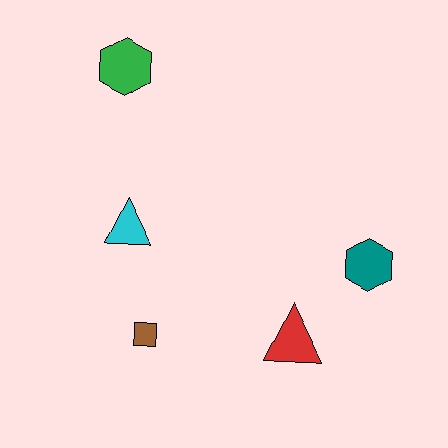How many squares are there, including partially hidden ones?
There is 1 square.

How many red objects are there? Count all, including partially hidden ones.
There is 1 red object.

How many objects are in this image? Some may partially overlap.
There are 5 objects.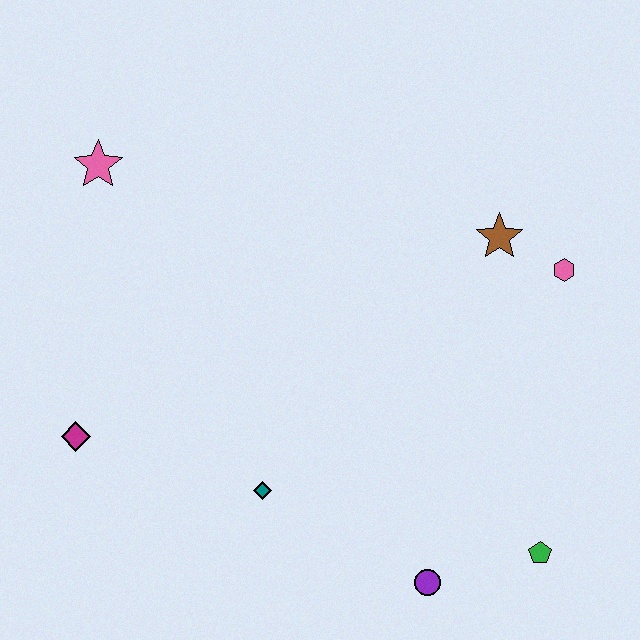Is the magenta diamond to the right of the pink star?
No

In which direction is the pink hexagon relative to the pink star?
The pink hexagon is to the right of the pink star.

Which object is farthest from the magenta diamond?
The pink hexagon is farthest from the magenta diamond.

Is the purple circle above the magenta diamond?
No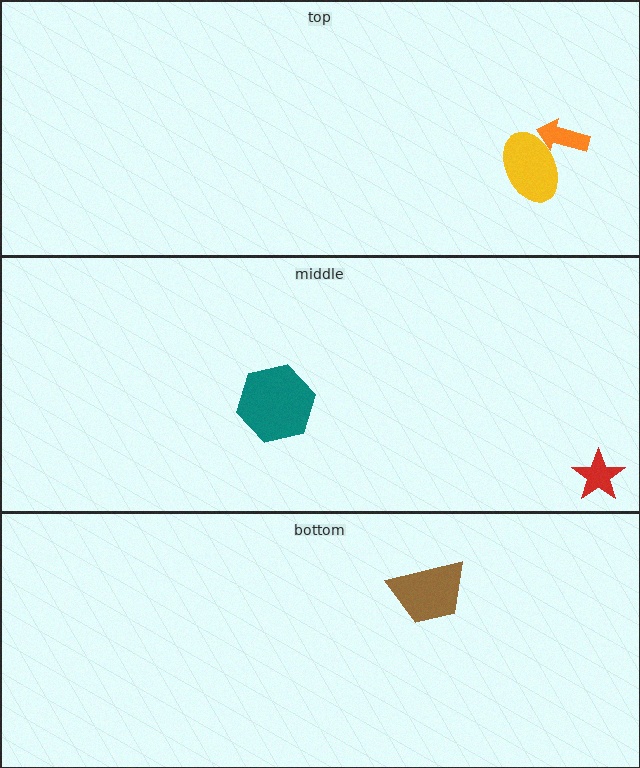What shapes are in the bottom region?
The brown trapezoid.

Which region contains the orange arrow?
The top region.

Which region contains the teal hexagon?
The middle region.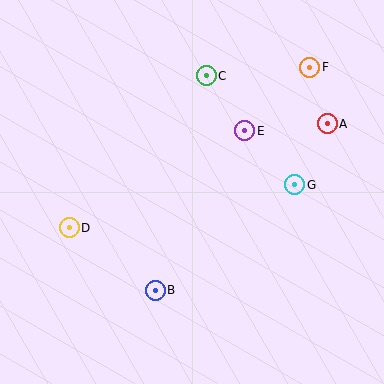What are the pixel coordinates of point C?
Point C is at (206, 76).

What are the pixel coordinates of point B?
Point B is at (155, 290).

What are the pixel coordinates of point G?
Point G is at (295, 185).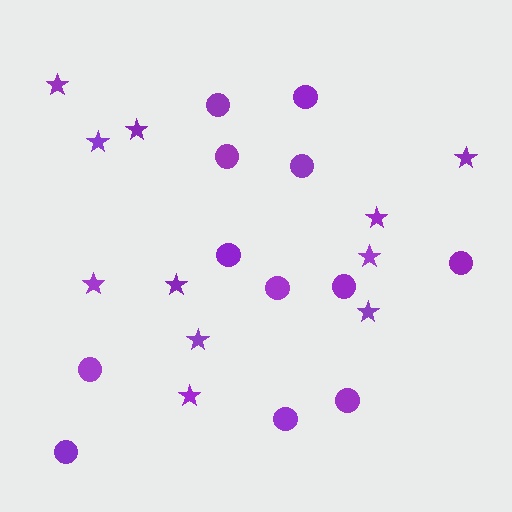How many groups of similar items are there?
There are 2 groups: one group of circles (12) and one group of stars (11).